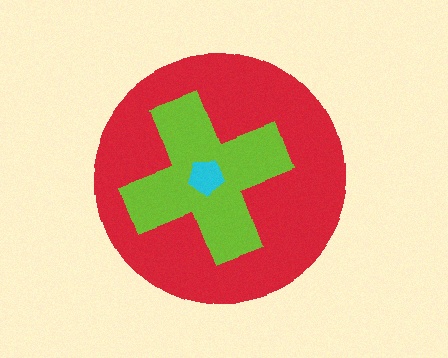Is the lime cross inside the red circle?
Yes.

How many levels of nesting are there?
3.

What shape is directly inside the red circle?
The lime cross.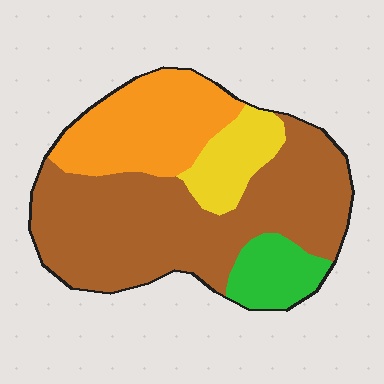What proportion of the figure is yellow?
Yellow covers roughly 10% of the figure.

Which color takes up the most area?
Brown, at roughly 55%.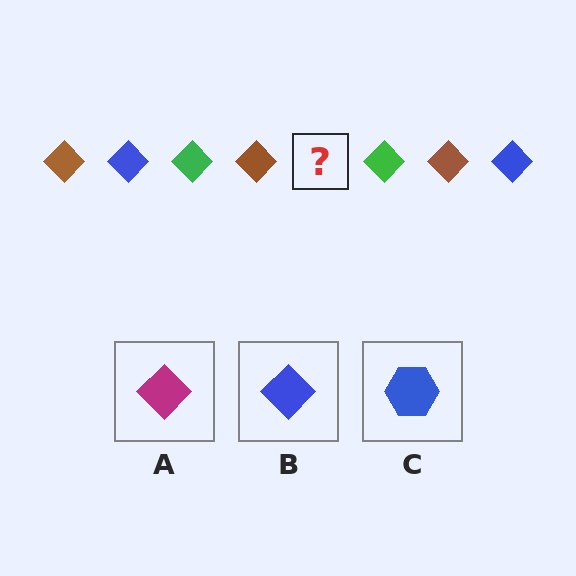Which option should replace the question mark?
Option B.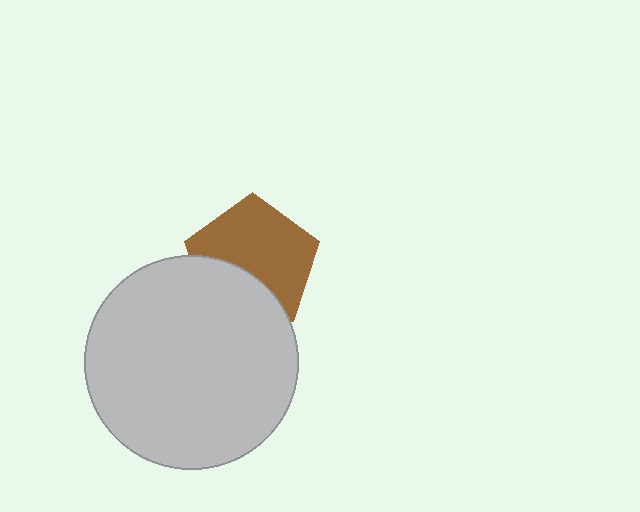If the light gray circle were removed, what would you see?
You would see the complete brown pentagon.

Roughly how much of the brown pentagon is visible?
About half of it is visible (roughly 65%).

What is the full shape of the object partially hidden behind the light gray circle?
The partially hidden object is a brown pentagon.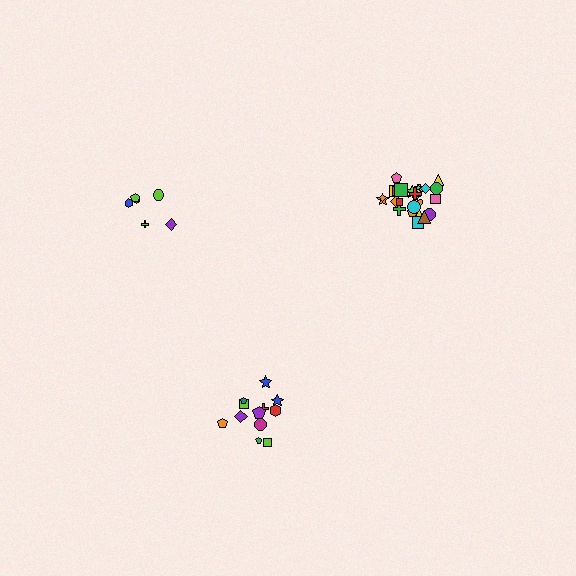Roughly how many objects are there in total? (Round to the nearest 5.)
Roughly 45 objects in total.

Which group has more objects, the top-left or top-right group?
The top-right group.